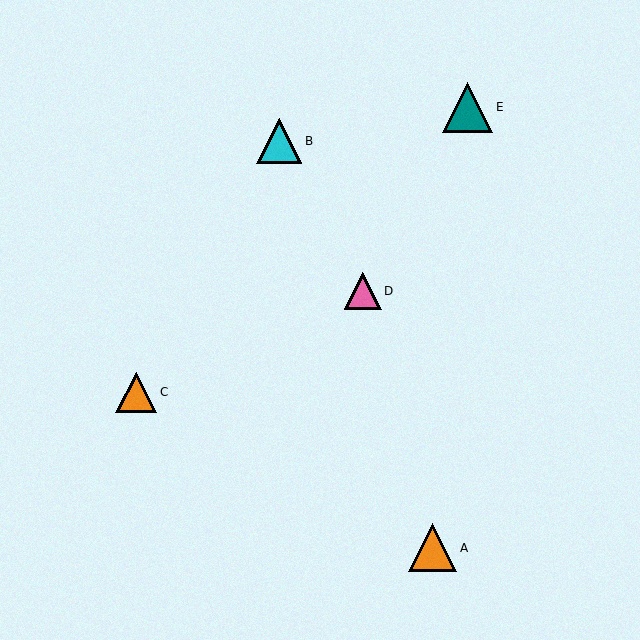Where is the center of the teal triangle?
The center of the teal triangle is at (468, 107).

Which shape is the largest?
The teal triangle (labeled E) is the largest.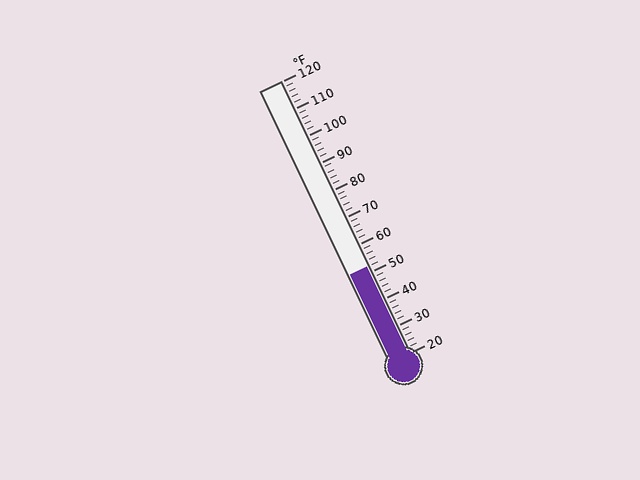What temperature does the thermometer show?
The thermometer shows approximately 52°F.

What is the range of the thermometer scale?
The thermometer scale ranges from 20°F to 120°F.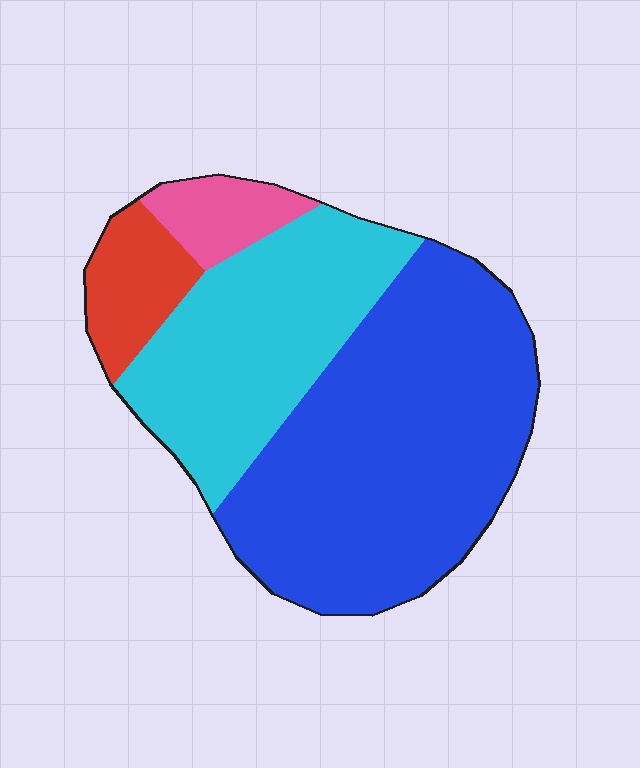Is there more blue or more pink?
Blue.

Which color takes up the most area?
Blue, at roughly 55%.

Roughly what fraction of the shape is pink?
Pink covers roughly 5% of the shape.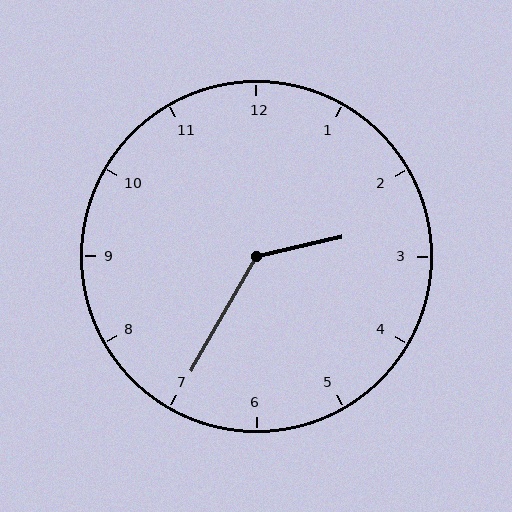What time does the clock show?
2:35.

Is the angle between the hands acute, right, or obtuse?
It is obtuse.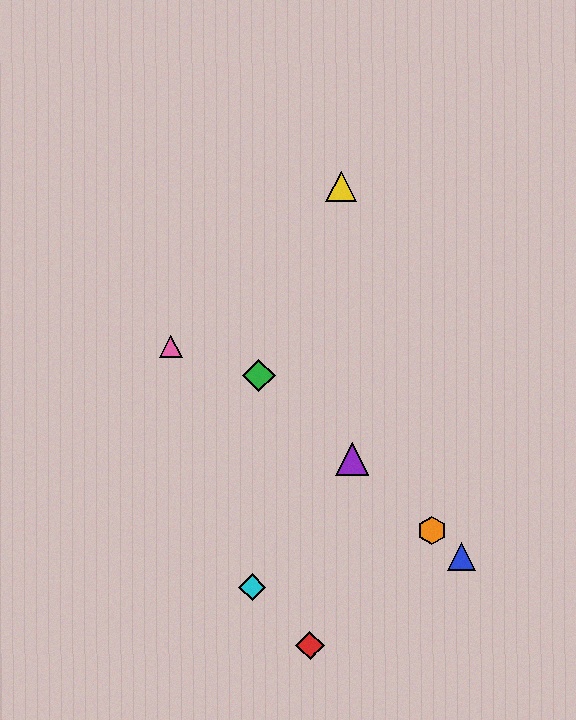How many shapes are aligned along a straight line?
4 shapes (the blue triangle, the green diamond, the purple triangle, the orange hexagon) are aligned along a straight line.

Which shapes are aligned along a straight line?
The blue triangle, the green diamond, the purple triangle, the orange hexagon are aligned along a straight line.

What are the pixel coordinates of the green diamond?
The green diamond is at (259, 376).